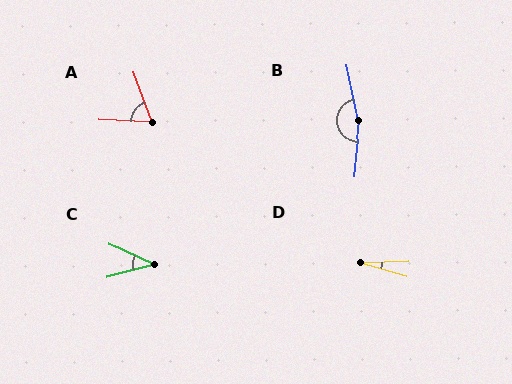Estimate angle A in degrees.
Approximately 67 degrees.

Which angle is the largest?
B, at approximately 163 degrees.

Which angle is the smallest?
D, at approximately 18 degrees.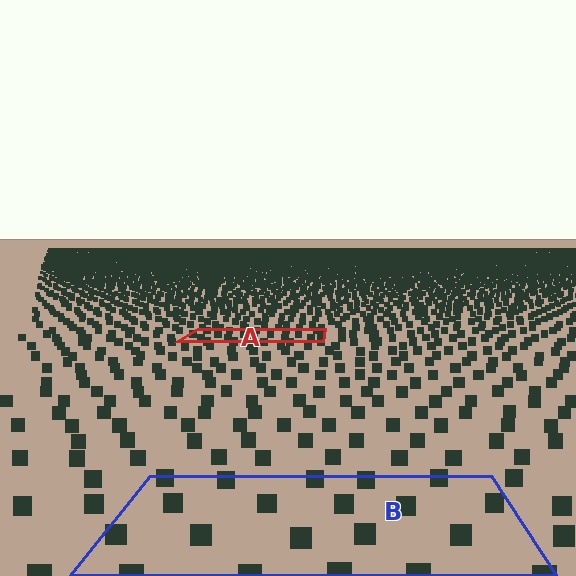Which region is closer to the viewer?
Region B is closer. The texture elements there are larger and more spread out.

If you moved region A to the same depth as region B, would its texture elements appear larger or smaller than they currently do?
They would appear larger. At a closer depth, the same texture elements are projected at a bigger on-screen size.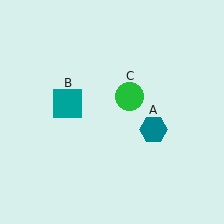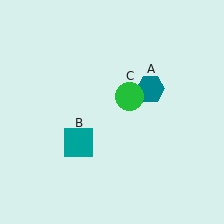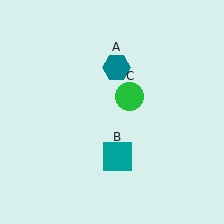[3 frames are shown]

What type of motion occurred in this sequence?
The teal hexagon (object A), teal square (object B) rotated counterclockwise around the center of the scene.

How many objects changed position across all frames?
2 objects changed position: teal hexagon (object A), teal square (object B).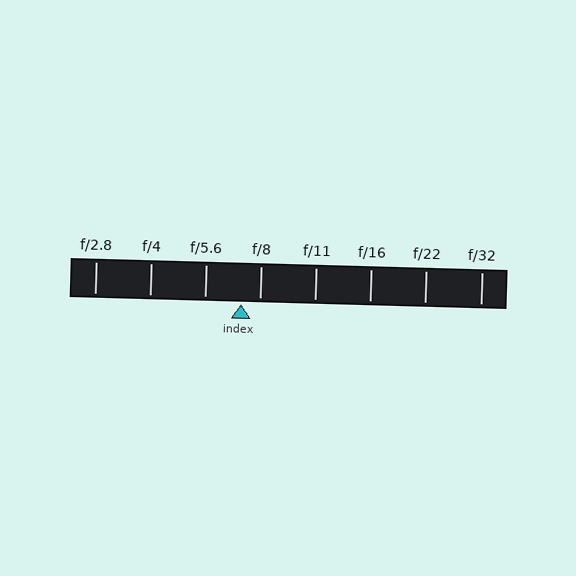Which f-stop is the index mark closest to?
The index mark is closest to f/8.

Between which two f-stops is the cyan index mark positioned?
The index mark is between f/5.6 and f/8.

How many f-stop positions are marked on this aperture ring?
There are 8 f-stop positions marked.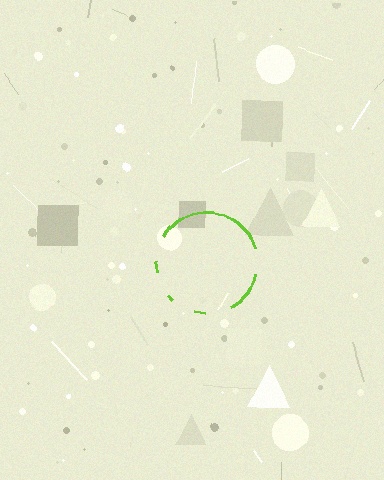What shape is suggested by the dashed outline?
The dashed outline suggests a circle.